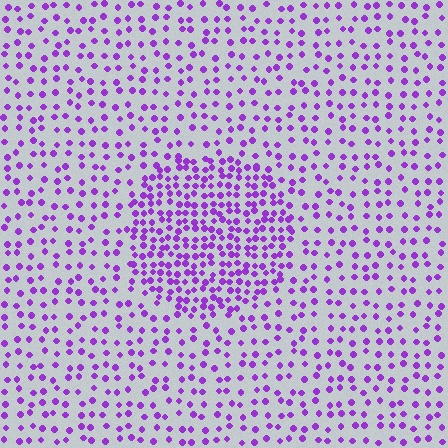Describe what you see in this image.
The image contains small purple elements arranged at two different densities. A circle-shaped region is visible where the elements are more densely packed than the surrounding area.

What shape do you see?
I see a circle.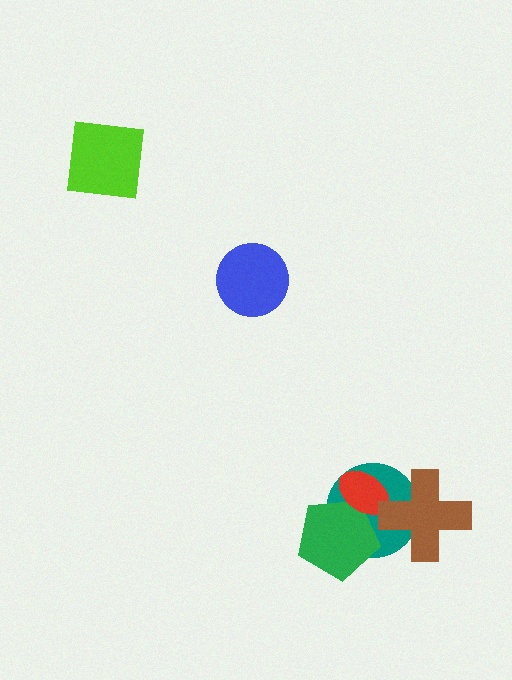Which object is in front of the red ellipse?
The brown cross is in front of the red ellipse.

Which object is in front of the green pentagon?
The red ellipse is in front of the green pentagon.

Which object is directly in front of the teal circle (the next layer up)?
The green pentagon is directly in front of the teal circle.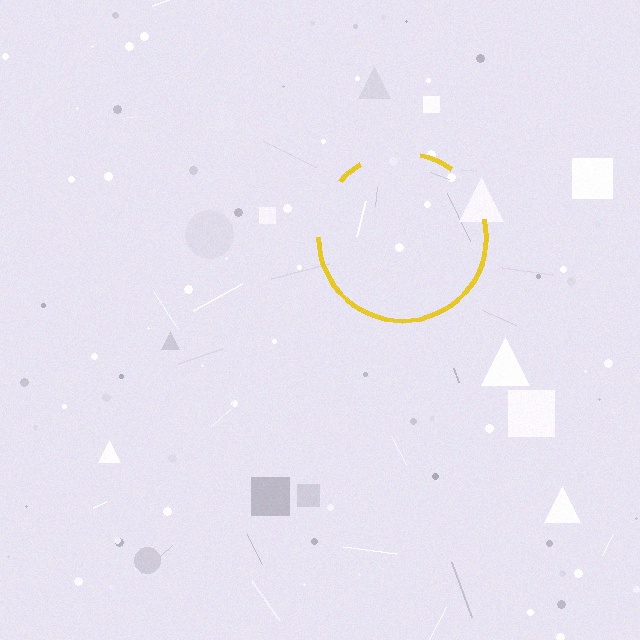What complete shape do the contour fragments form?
The contour fragments form a circle.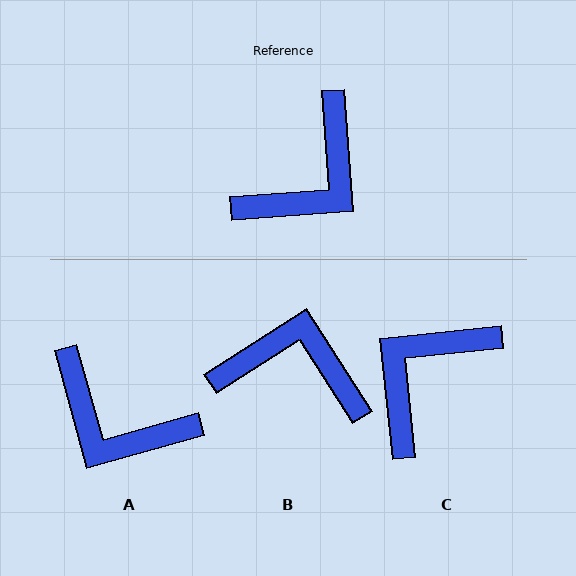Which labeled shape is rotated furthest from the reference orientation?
C, about 178 degrees away.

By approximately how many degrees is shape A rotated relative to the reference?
Approximately 79 degrees clockwise.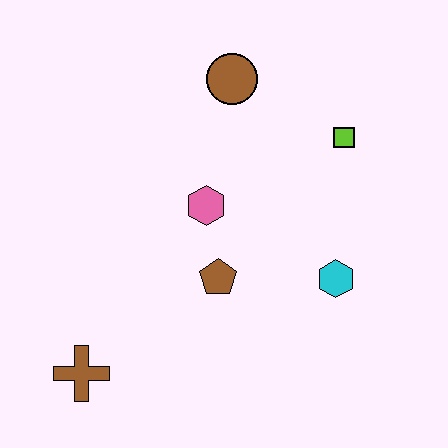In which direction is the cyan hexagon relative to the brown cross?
The cyan hexagon is to the right of the brown cross.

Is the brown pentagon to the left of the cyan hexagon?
Yes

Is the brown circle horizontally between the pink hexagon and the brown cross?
No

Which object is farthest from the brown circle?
The brown cross is farthest from the brown circle.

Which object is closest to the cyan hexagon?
The brown pentagon is closest to the cyan hexagon.